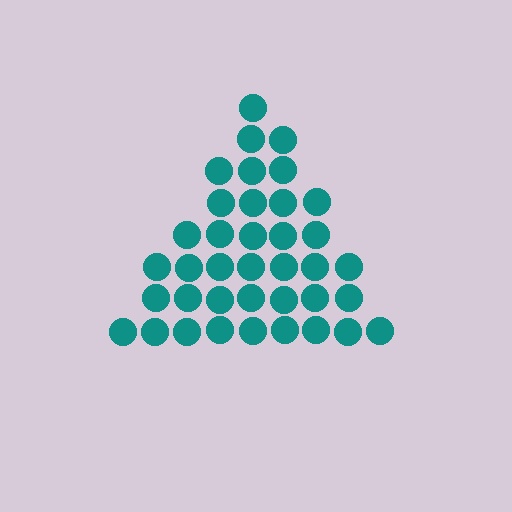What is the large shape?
The large shape is a triangle.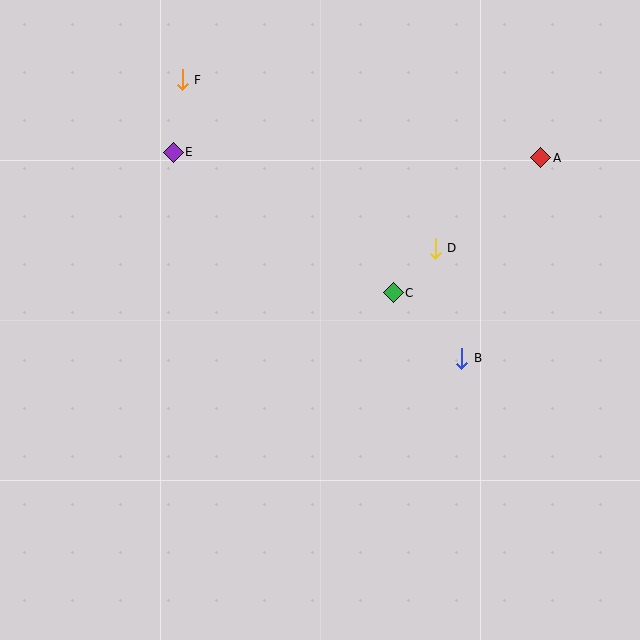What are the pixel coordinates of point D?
Point D is at (435, 248).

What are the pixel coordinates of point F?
Point F is at (182, 80).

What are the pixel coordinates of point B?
Point B is at (462, 358).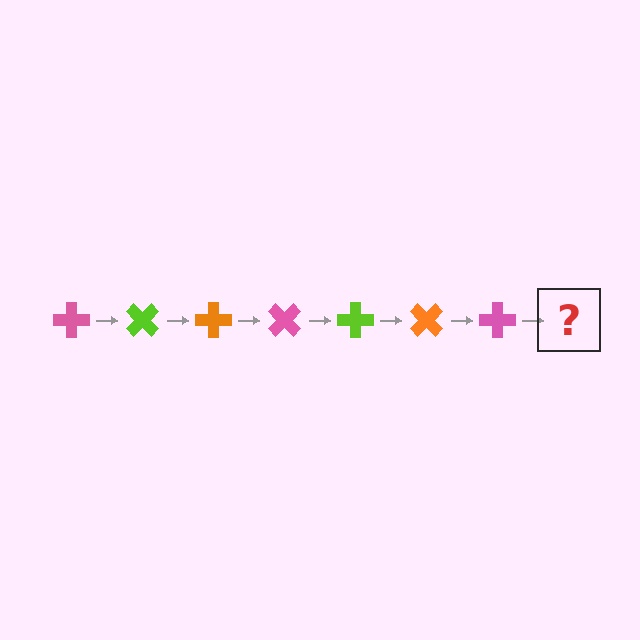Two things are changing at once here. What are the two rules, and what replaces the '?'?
The two rules are that it rotates 45 degrees each step and the color cycles through pink, lime, and orange. The '?' should be a lime cross, rotated 315 degrees from the start.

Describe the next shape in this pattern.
It should be a lime cross, rotated 315 degrees from the start.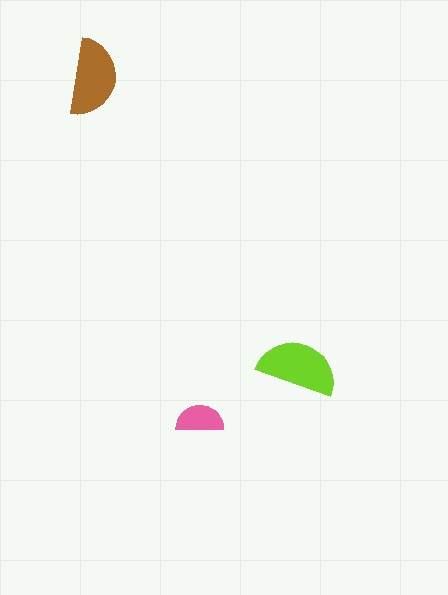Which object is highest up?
The brown semicircle is topmost.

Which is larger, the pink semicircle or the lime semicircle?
The lime one.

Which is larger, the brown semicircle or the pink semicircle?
The brown one.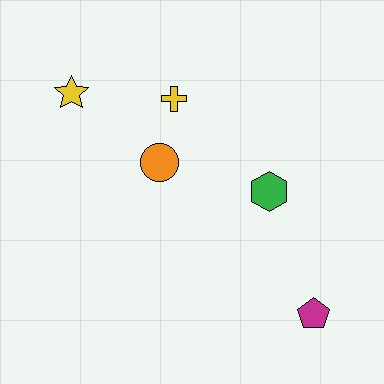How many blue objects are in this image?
There are no blue objects.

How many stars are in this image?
There is 1 star.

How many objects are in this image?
There are 5 objects.